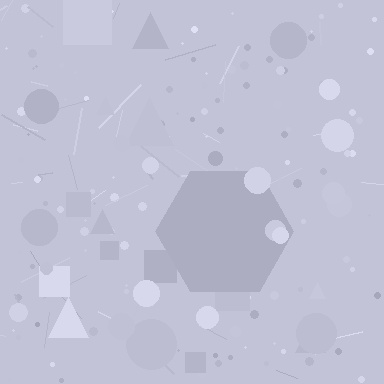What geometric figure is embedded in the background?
A hexagon is embedded in the background.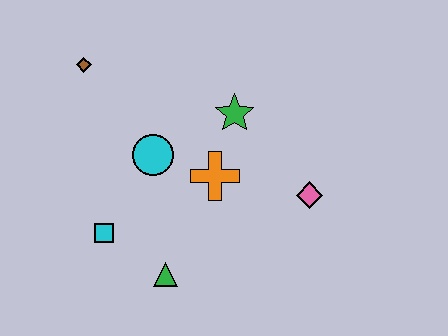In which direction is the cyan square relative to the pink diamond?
The cyan square is to the left of the pink diamond.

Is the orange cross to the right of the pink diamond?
No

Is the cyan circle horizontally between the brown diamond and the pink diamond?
Yes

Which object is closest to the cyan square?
The green triangle is closest to the cyan square.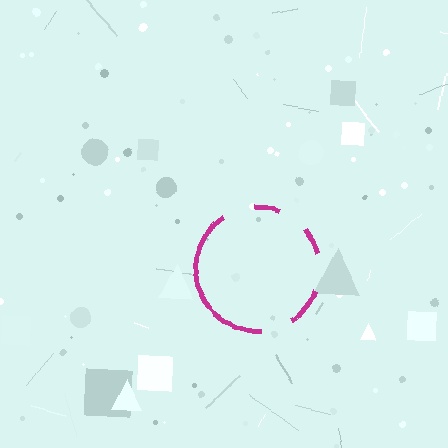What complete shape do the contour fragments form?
The contour fragments form a circle.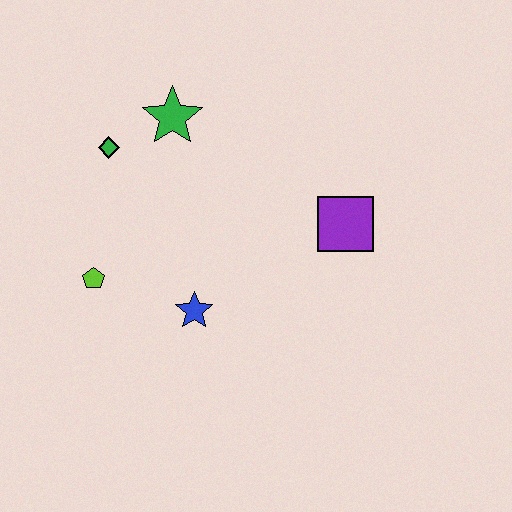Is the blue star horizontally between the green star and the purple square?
Yes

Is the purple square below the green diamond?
Yes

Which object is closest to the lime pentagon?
The blue star is closest to the lime pentagon.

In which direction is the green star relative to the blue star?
The green star is above the blue star.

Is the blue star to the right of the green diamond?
Yes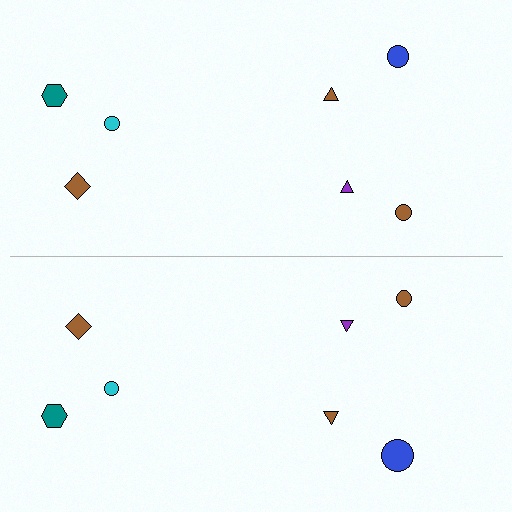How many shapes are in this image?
There are 14 shapes in this image.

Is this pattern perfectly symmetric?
No, the pattern is not perfectly symmetric. The blue circle on the bottom side has a different size than its mirror counterpart.